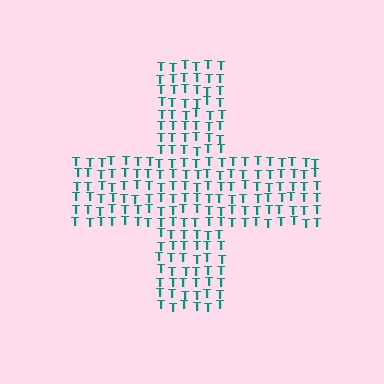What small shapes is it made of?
It is made of small letter T's.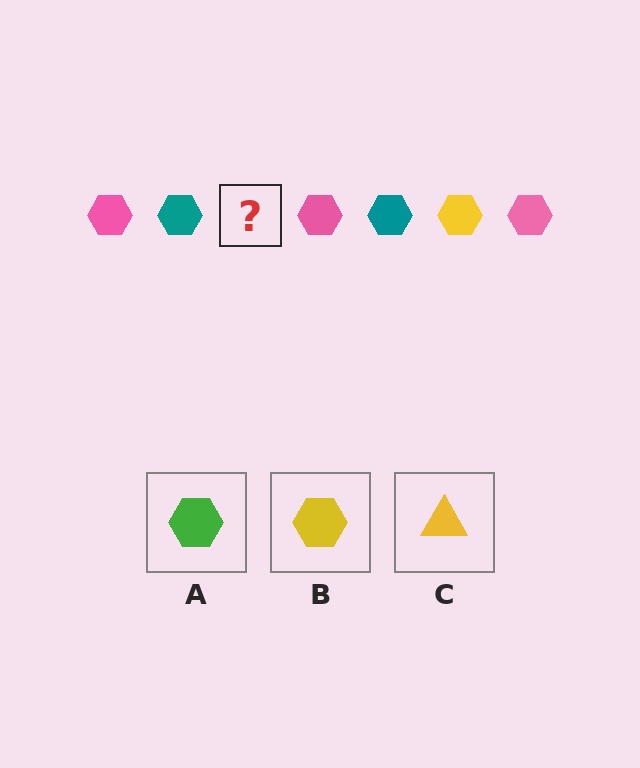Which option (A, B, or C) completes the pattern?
B.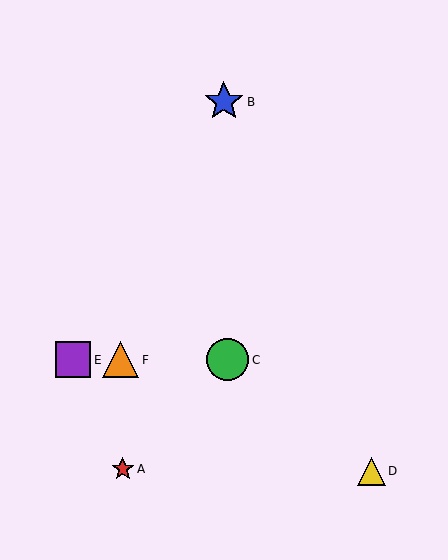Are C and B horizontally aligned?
No, C is at y≈360 and B is at y≈102.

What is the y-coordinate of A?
Object A is at y≈469.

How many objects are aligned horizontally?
3 objects (C, E, F) are aligned horizontally.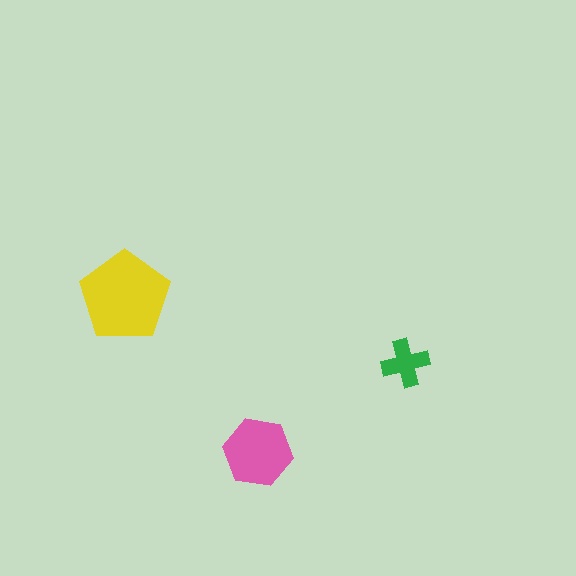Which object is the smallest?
The green cross.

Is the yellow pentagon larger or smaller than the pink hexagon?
Larger.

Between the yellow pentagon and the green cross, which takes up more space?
The yellow pentagon.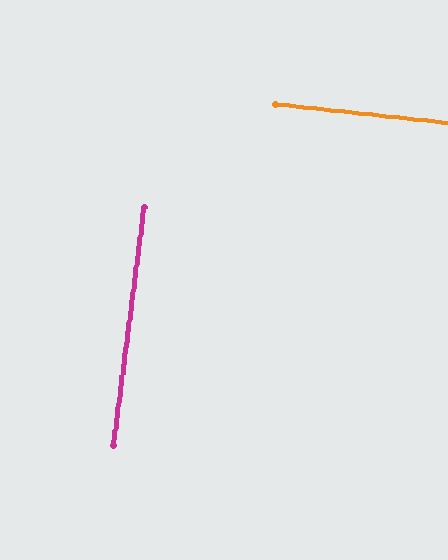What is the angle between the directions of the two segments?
Approximately 89 degrees.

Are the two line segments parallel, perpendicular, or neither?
Perpendicular — they meet at approximately 89°.